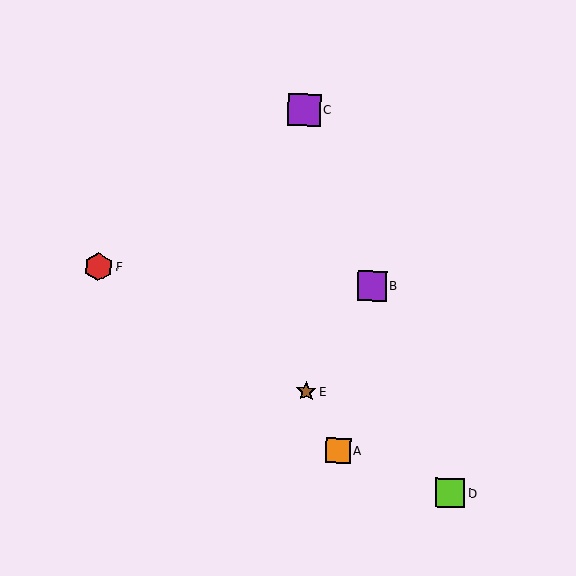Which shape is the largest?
The purple square (labeled C) is the largest.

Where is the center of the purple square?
The center of the purple square is at (372, 286).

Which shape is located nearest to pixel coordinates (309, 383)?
The brown star (labeled E) at (306, 391) is nearest to that location.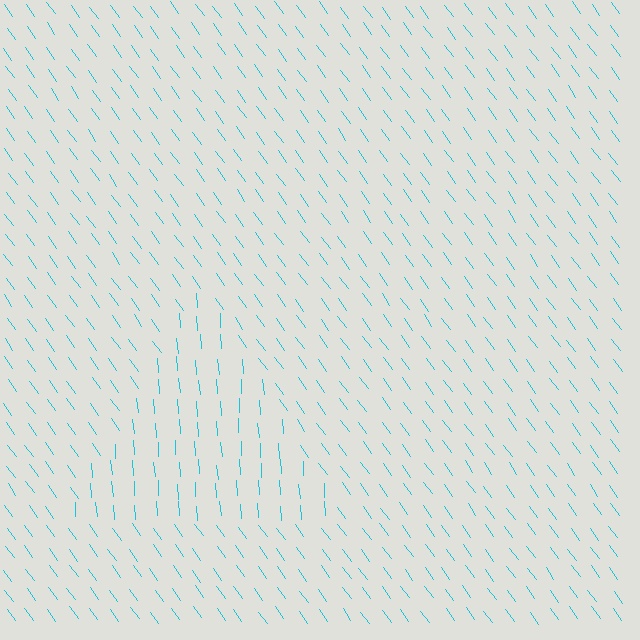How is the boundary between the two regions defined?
The boundary is defined purely by a change in line orientation (approximately 32 degrees difference). All lines are the same color and thickness.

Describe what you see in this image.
The image is filled with small cyan line segments. A triangle region in the image has lines oriented differently from the surrounding lines, creating a visible texture boundary.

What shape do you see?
I see a triangle.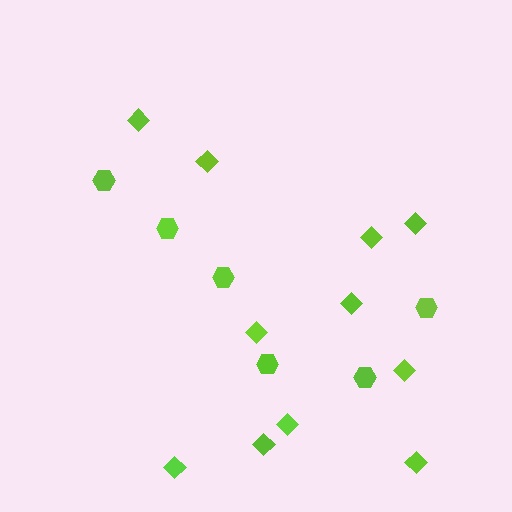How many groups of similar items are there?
There are 2 groups: one group of hexagons (6) and one group of diamonds (11).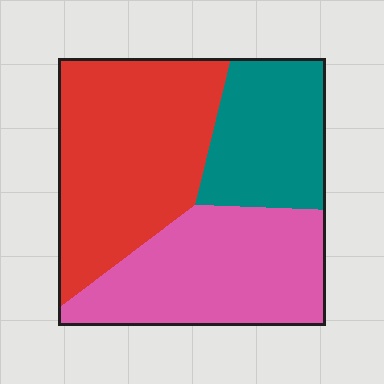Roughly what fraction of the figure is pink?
Pink covers 35% of the figure.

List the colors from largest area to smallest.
From largest to smallest: red, pink, teal.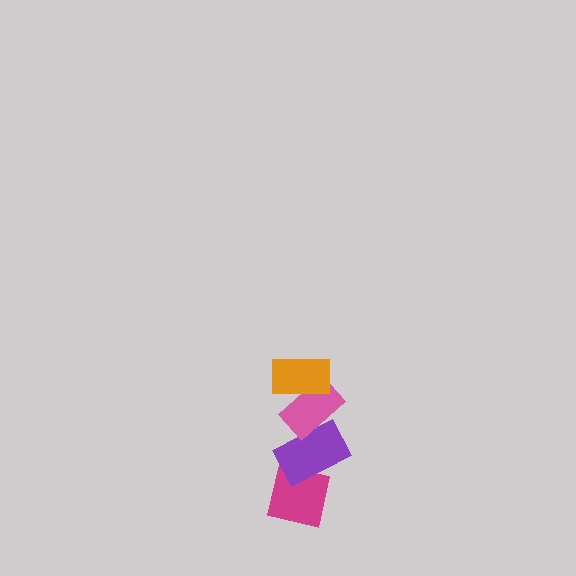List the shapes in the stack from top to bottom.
From top to bottom: the orange rectangle, the pink rectangle, the purple rectangle, the magenta square.